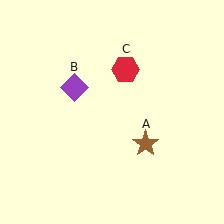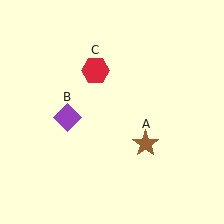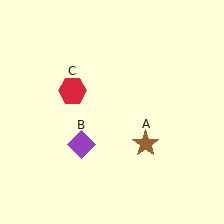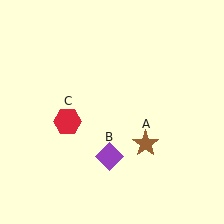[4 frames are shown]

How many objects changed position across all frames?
2 objects changed position: purple diamond (object B), red hexagon (object C).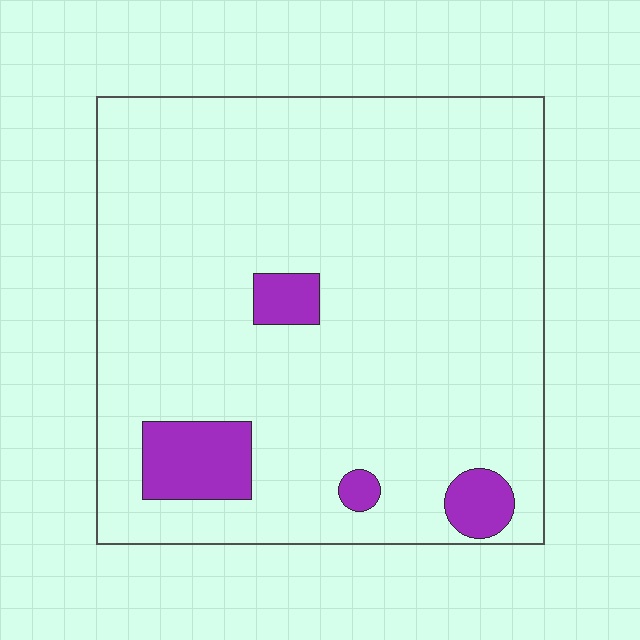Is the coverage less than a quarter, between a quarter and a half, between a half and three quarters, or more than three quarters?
Less than a quarter.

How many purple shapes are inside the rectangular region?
4.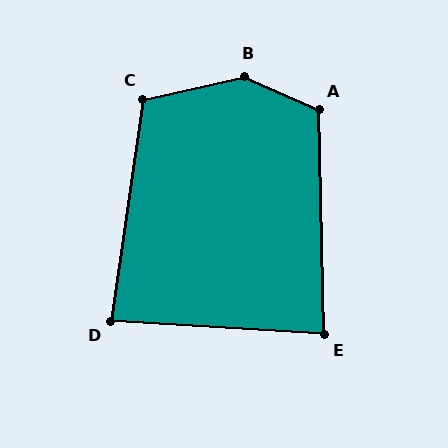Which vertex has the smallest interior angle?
E, at approximately 85 degrees.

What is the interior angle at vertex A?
Approximately 115 degrees (obtuse).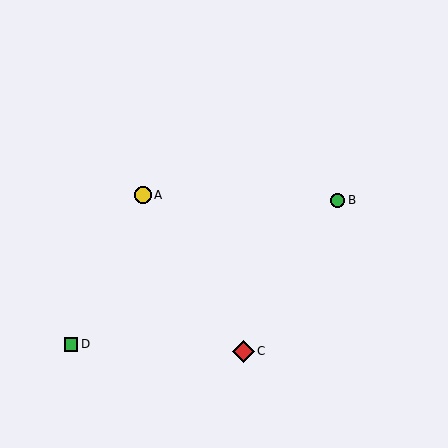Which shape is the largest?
The red diamond (labeled C) is the largest.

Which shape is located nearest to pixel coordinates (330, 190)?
The green circle (labeled B) at (337, 200) is nearest to that location.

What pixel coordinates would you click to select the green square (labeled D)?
Click at (71, 344) to select the green square D.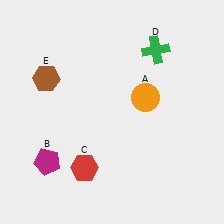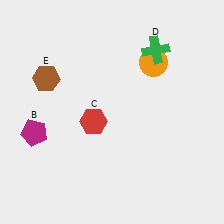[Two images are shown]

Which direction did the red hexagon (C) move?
The red hexagon (C) moved up.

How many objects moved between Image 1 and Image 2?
3 objects moved between the two images.